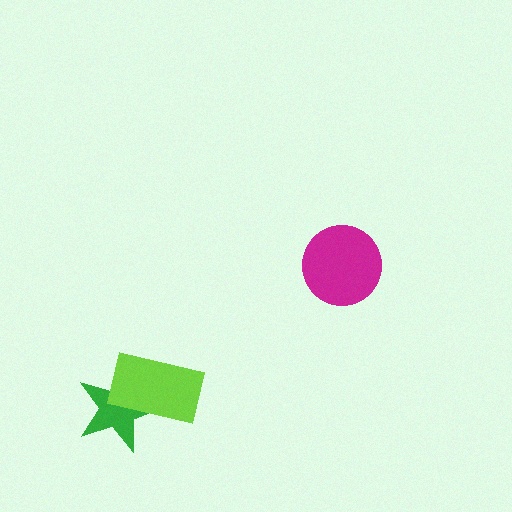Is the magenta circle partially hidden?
No, no other shape covers it.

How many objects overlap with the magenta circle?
0 objects overlap with the magenta circle.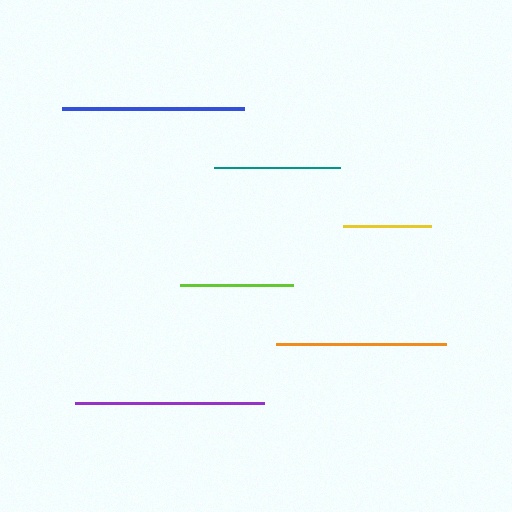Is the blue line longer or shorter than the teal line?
The blue line is longer than the teal line.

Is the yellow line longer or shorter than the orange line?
The orange line is longer than the yellow line.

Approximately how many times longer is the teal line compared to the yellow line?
The teal line is approximately 1.4 times the length of the yellow line.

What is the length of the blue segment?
The blue segment is approximately 182 pixels long.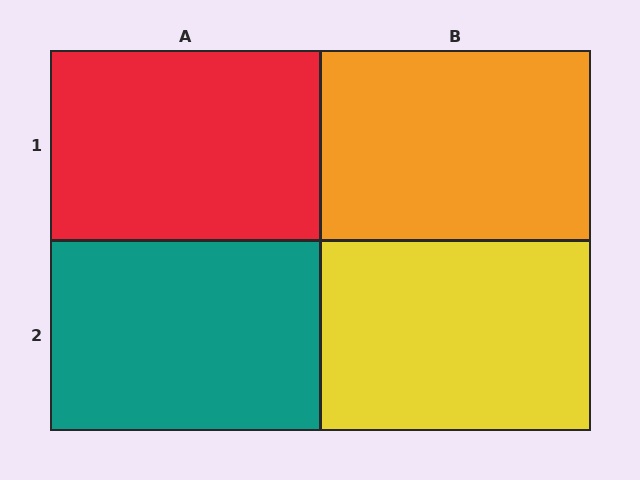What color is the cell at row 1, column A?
Red.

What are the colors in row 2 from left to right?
Teal, yellow.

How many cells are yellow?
1 cell is yellow.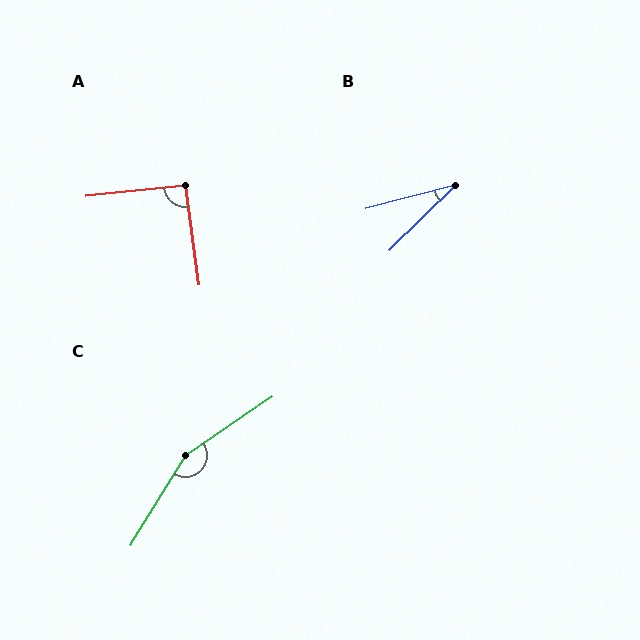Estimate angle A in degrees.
Approximately 92 degrees.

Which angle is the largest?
C, at approximately 156 degrees.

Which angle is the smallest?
B, at approximately 30 degrees.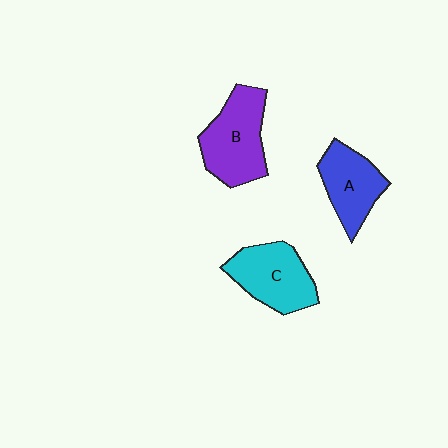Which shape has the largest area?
Shape B (purple).